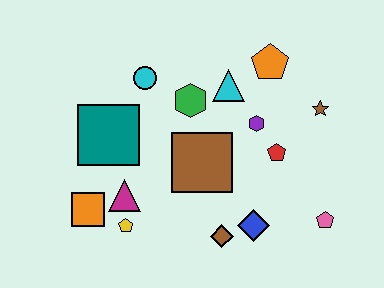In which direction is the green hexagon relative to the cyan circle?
The green hexagon is to the right of the cyan circle.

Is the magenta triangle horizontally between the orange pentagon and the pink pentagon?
No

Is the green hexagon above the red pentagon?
Yes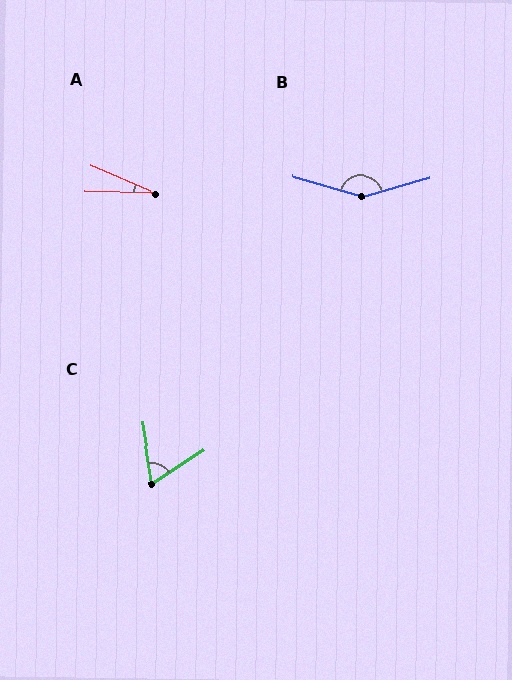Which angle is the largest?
B, at approximately 148 degrees.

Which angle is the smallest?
A, at approximately 22 degrees.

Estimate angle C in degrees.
Approximately 65 degrees.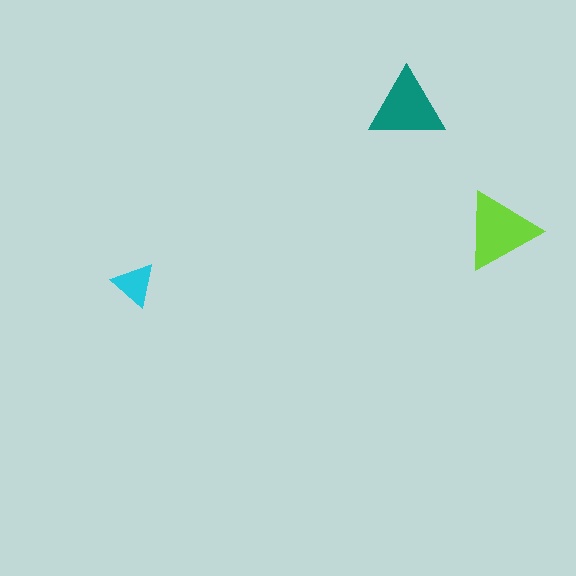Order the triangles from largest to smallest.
the lime one, the teal one, the cyan one.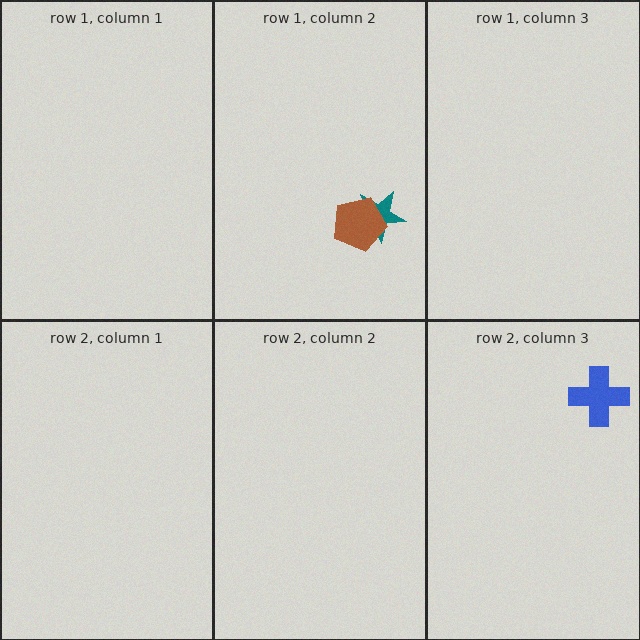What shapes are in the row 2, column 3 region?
The blue cross.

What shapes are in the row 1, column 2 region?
The teal star, the brown pentagon.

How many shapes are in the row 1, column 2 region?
2.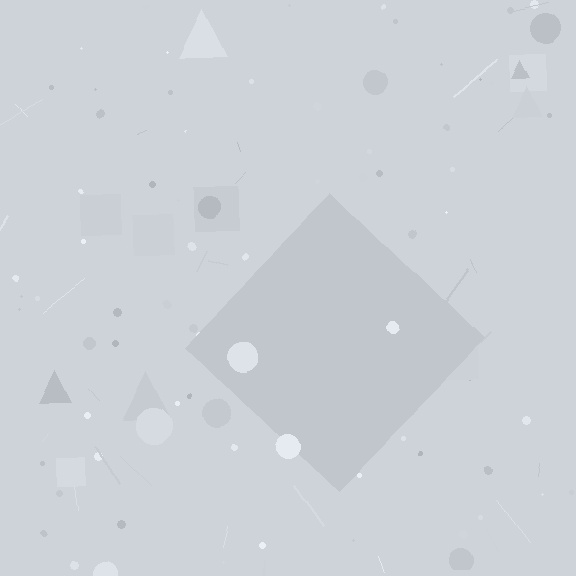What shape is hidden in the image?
A diamond is hidden in the image.